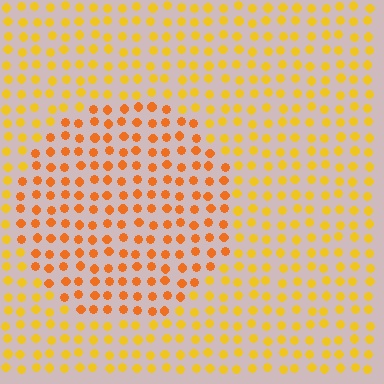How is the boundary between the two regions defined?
The boundary is defined purely by a slight shift in hue (about 25 degrees). Spacing, size, and orientation are identical on both sides.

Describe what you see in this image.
The image is filled with small yellow elements in a uniform arrangement. A circle-shaped region is visible where the elements are tinted to a slightly different hue, forming a subtle color boundary.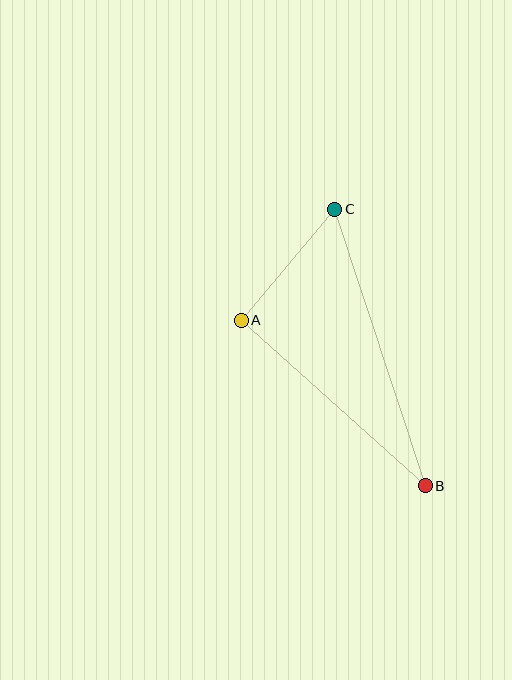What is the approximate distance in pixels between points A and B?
The distance between A and B is approximately 248 pixels.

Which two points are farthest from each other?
Points B and C are farthest from each other.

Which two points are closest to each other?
Points A and C are closest to each other.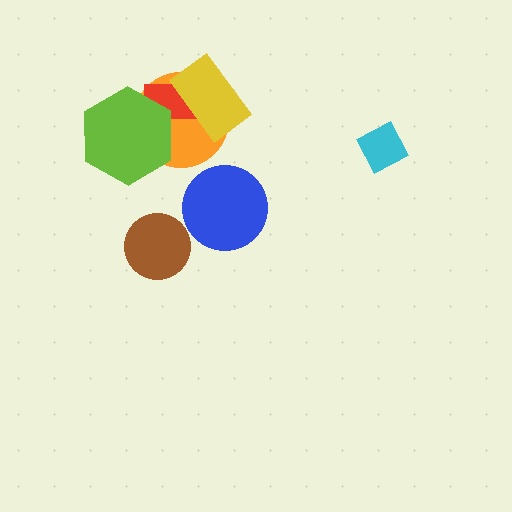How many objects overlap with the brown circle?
0 objects overlap with the brown circle.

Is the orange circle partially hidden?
Yes, it is partially covered by another shape.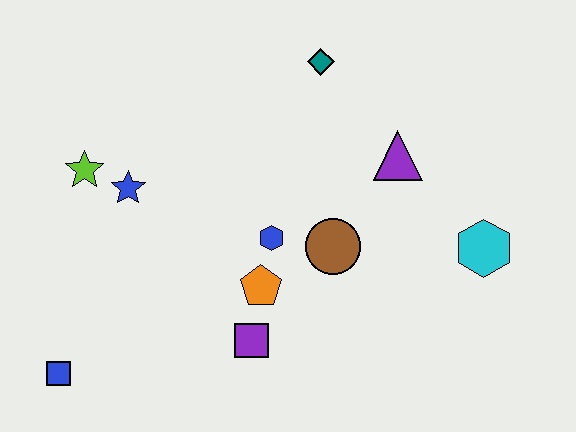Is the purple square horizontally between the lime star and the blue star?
No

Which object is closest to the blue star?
The lime star is closest to the blue star.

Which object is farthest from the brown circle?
The blue square is farthest from the brown circle.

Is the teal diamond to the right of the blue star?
Yes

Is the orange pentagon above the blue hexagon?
No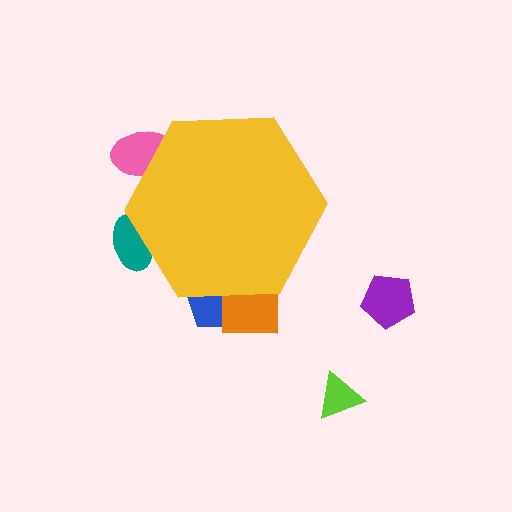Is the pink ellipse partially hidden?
Yes, the pink ellipse is partially hidden behind the yellow hexagon.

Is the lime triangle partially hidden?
No, the lime triangle is fully visible.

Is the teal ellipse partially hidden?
Yes, the teal ellipse is partially hidden behind the yellow hexagon.